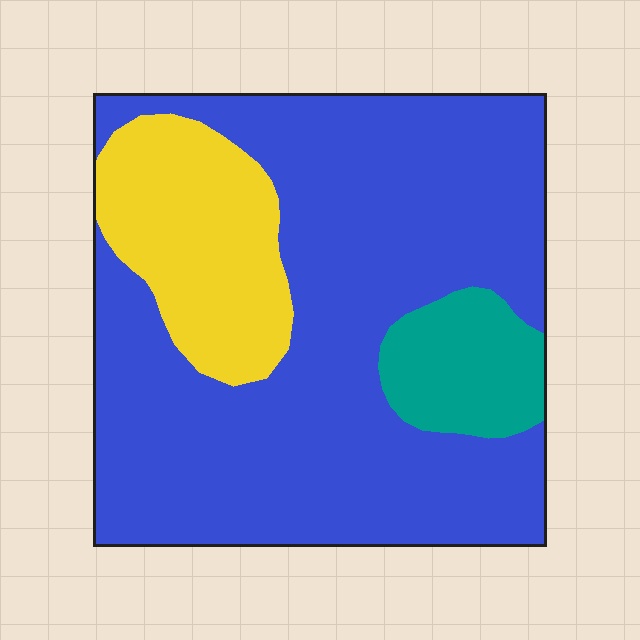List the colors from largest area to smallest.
From largest to smallest: blue, yellow, teal.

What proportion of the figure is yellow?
Yellow covers 18% of the figure.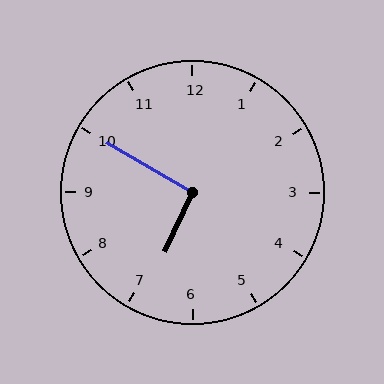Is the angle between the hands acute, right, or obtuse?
It is right.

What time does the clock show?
6:50.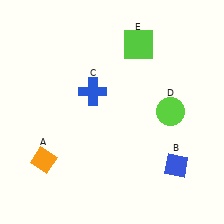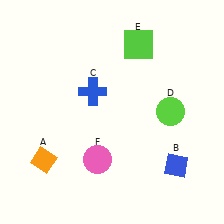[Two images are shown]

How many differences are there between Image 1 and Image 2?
There is 1 difference between the two images.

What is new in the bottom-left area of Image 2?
A pink circle (F) was added in the bottom-left area of Image 2.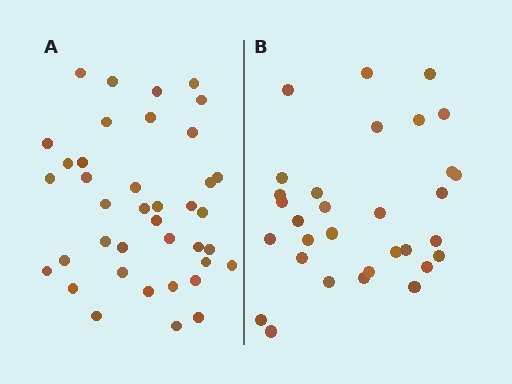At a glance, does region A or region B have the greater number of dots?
Region A (the left region) has more dots.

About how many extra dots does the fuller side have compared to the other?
Region A has roughly 8 or so more dots than region B.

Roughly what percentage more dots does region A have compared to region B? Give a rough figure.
About 25% more.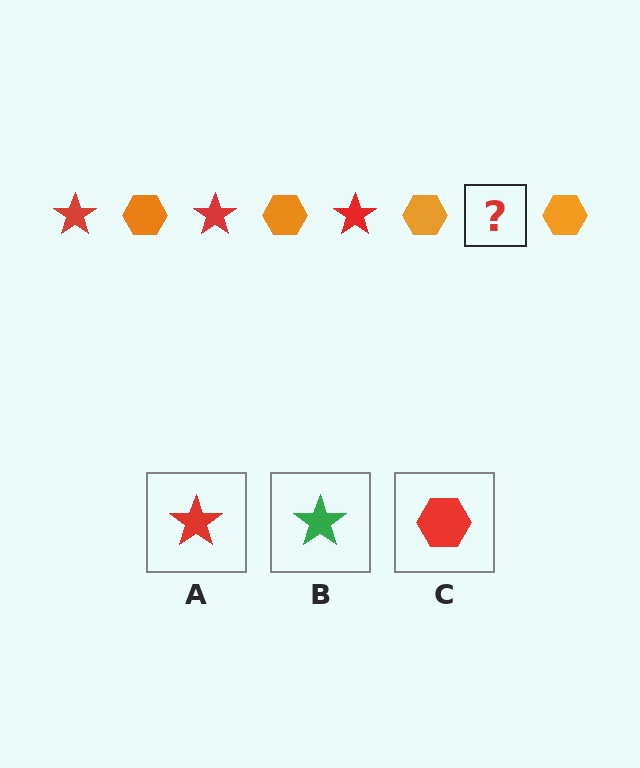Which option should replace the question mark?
Option A.